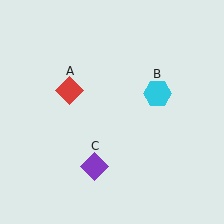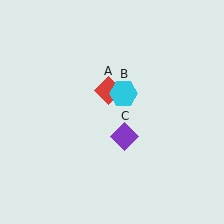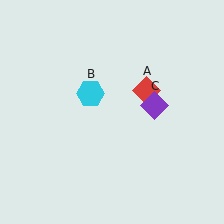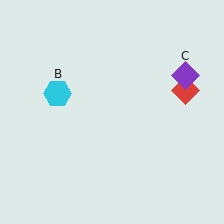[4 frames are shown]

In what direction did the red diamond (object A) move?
The red diamond (object A) moved right.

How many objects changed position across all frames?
3 objects changed position: red diamond (object A), cyan hexagon (object B), purple diamond (object C).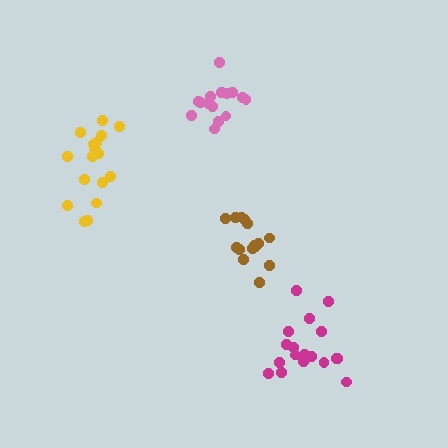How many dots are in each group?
Group 1: 18 dots, Group 2: 17 dots, Group 3: 15 dots, Group 4: 15 dots (65 total).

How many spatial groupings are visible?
There are 4 spatial groupings.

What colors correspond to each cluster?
The clusters are colored: magenta, yellow, brown, pink.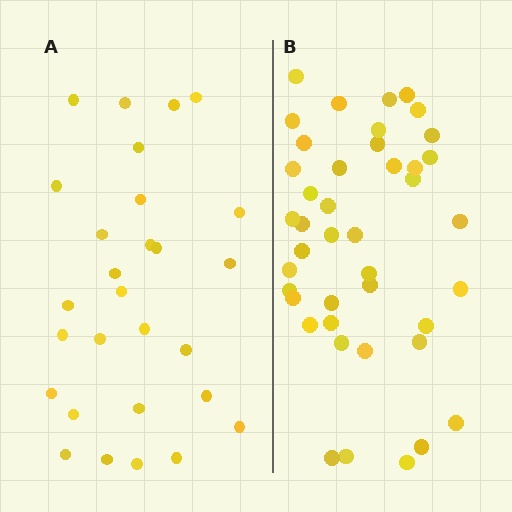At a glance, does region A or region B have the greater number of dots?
Region B (the right region) has more dots.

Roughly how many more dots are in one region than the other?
Region B has approximately 15 more dots than region A.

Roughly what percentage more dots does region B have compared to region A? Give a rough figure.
About 50% more.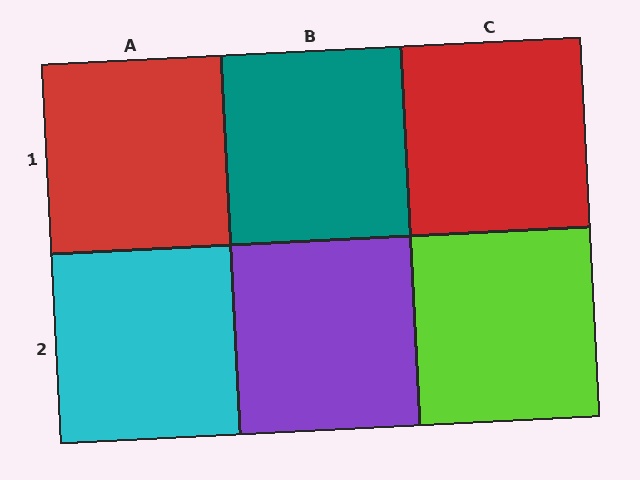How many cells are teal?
1 cell is teal.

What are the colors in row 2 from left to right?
Cyan, purple, lime.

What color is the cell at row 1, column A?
Red.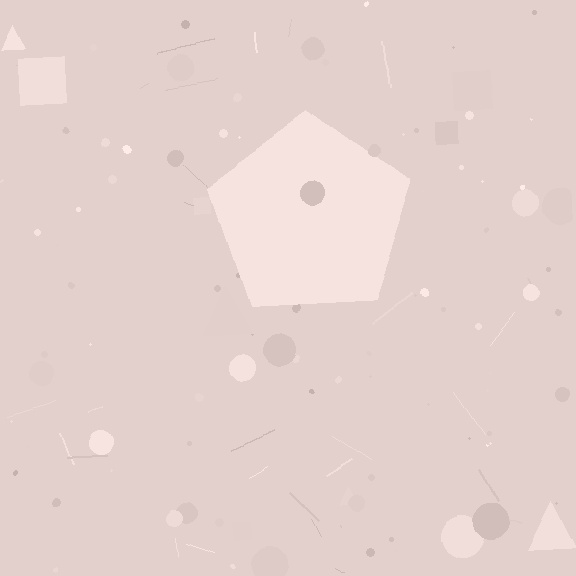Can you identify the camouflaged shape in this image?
The camouflaged shape is a pentagon.